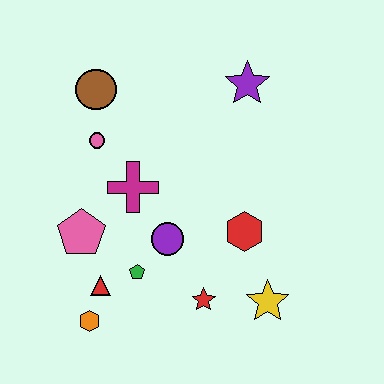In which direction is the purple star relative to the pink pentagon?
The purple star is to the right of the pink pentagon.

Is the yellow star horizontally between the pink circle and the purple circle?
No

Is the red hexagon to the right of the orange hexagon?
Yes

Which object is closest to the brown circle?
The pink circle is closest to the brown circle.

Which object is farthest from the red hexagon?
The brown circle is farthest from the red hexagon.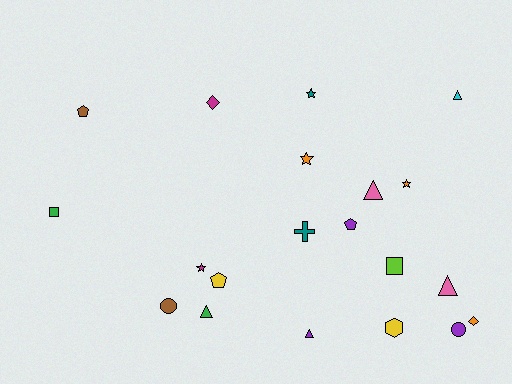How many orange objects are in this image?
There are 3 orange objects.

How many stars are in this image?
There are 4 stars.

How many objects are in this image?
There are 20 objects.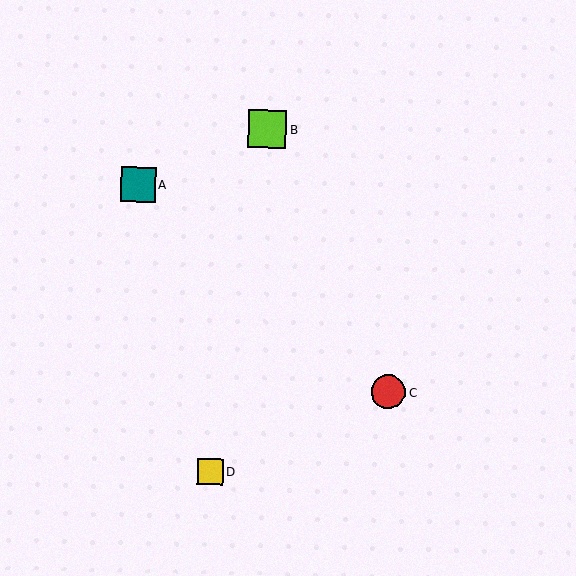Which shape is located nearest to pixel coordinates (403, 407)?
The red circle (labeled C) at (388, 392) is nearest to that location.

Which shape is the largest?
The lime square (labeled B) is the largest.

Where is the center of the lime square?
The center of the lime square is at (267, 129).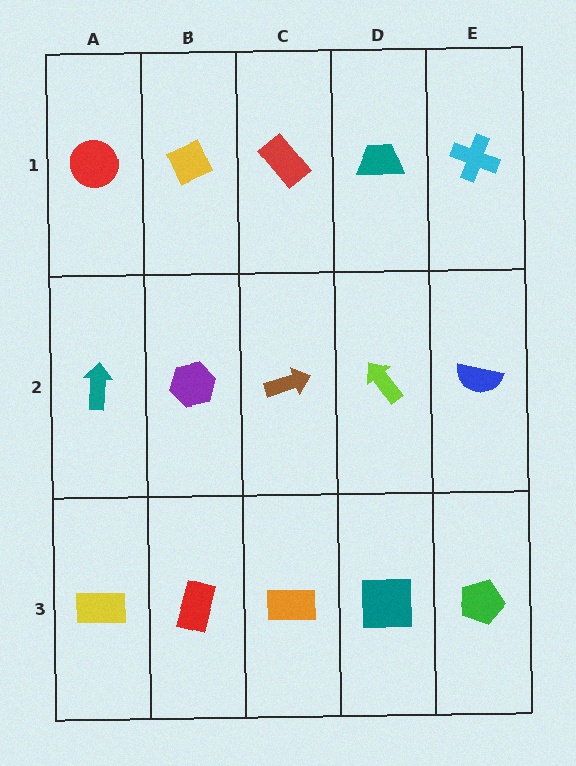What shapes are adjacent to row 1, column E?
A blue semicircle (row 2, column E), a teal trapezoid (row 1, column D).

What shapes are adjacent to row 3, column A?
A teal arrow (row 2, column A), a red rectangle (row 3, column B).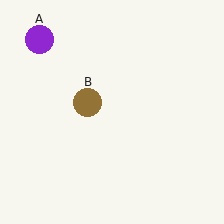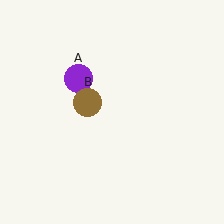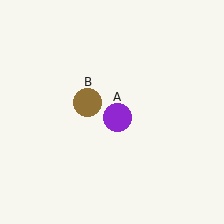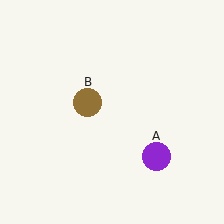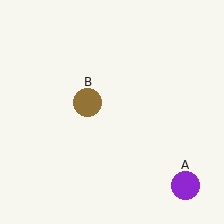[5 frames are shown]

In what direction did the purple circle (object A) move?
The purple circle (object A) moved down and to the right.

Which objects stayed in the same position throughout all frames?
Brown circle (object B) remained stationary.